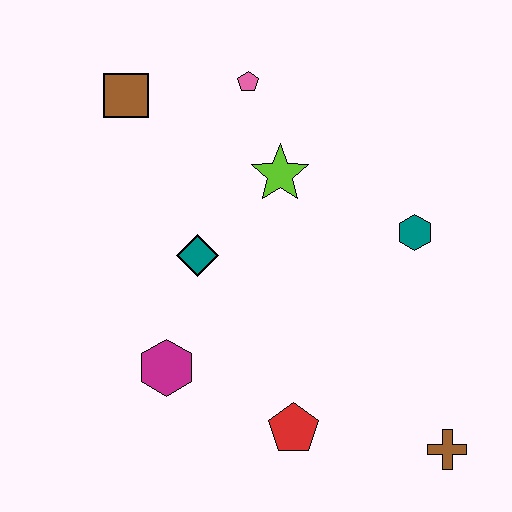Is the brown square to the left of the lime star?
Yes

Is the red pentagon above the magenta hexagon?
No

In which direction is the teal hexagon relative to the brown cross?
The teal hexagon is above the brown cross.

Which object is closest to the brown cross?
The red pentagon is closest to the brown cross.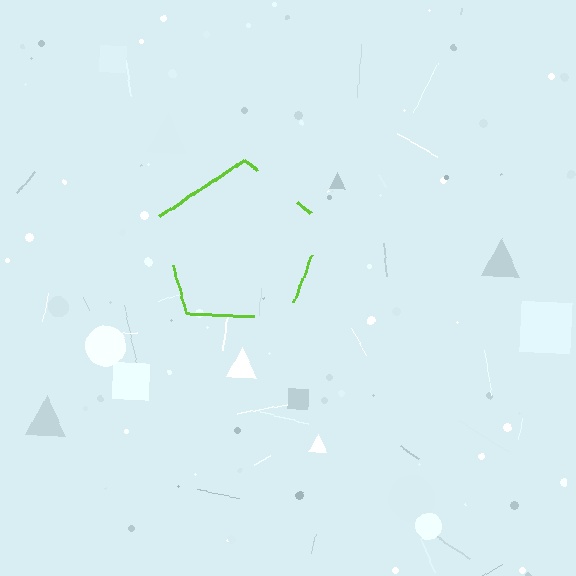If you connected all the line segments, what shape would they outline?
They would outline a pentagon.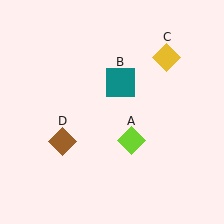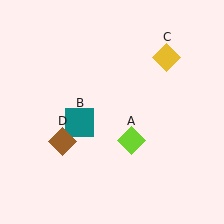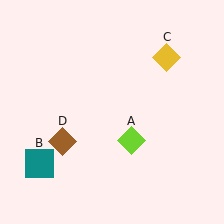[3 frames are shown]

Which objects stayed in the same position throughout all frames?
Lime diamond (object A) and yellow diamond (object C) and brown diamond (object D) remained stationary.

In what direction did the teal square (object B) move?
The teal square (object B) moved down and to the left.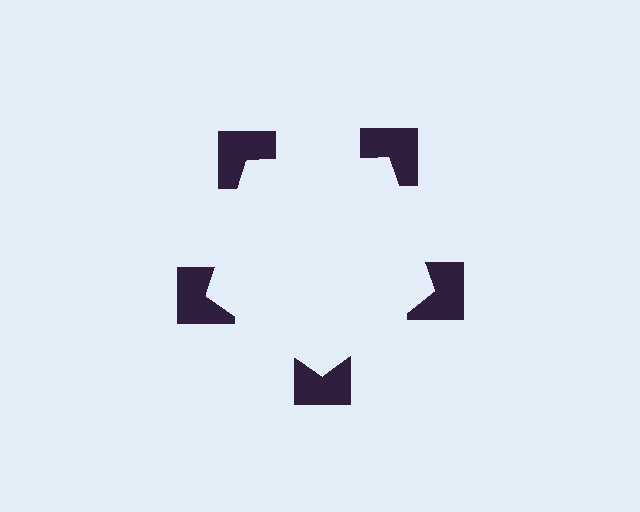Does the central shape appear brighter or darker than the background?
It typically appears slightly brighter than the background, even though no actual brightness change is drawn.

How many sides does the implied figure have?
5 sides.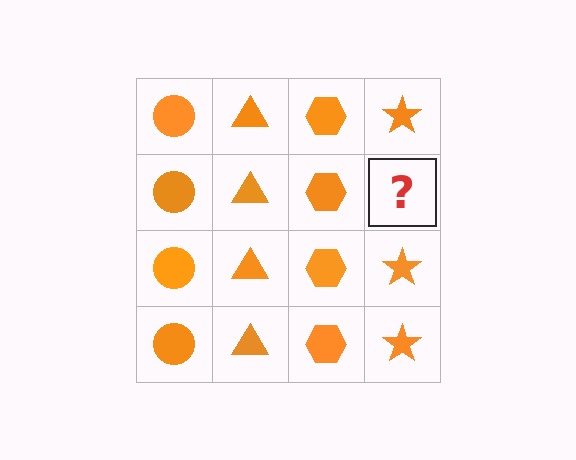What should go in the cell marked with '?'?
The missing cell should contain an orange star.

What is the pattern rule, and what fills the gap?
The rule is that each column has a consistent shape. The gap should be filled with an orange star.